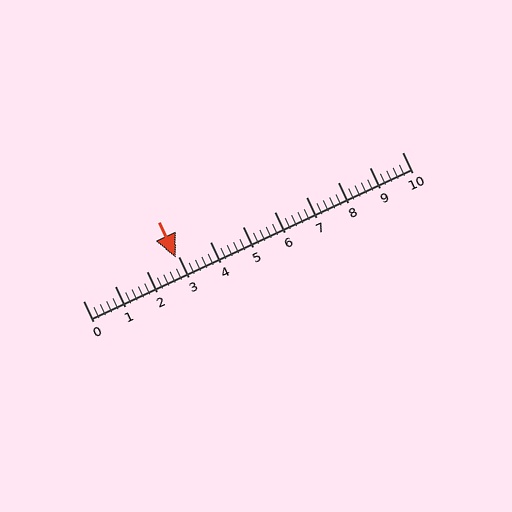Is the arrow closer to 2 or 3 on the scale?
The arrow is closer to 3.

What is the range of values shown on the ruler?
The ruler shows values from 0 to 10.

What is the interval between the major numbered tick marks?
The major tick marks are spaced 1 units apart.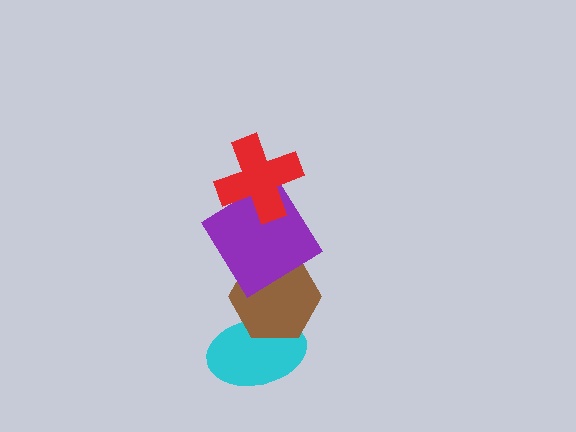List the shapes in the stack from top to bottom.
From top to bottom: the red cross, the purple diamond, the brown hexagon, the cyan ellipse.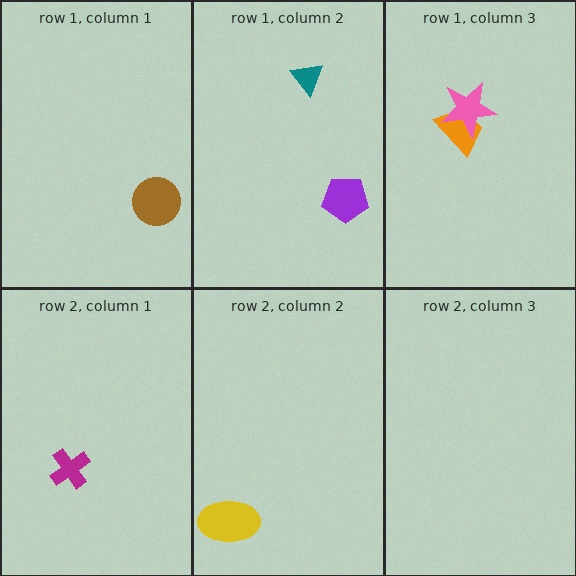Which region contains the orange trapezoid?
The row 1, column 3 region.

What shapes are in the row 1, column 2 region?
The purple pentagon, the teal triangle.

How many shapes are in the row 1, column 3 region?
2.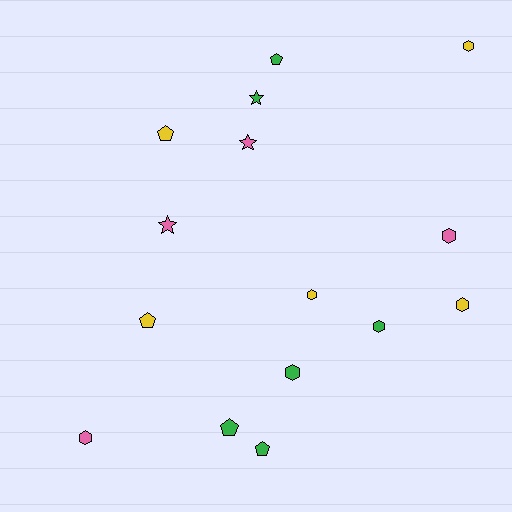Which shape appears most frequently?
Hexagon, with 7 objects.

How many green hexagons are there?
There are 2 green hexagons.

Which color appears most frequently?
Green, with 6 objects.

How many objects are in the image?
There are 15 objects.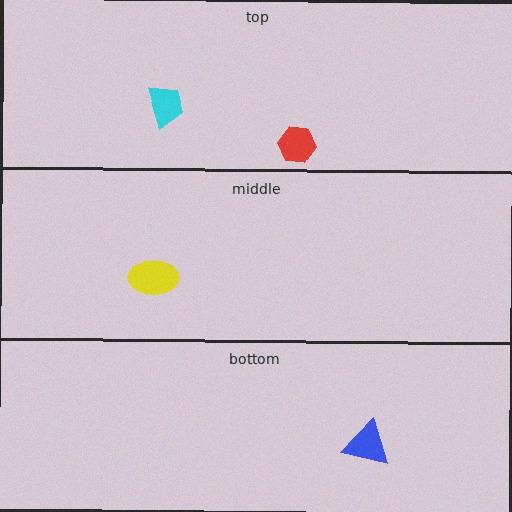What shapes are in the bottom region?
The blue triangle.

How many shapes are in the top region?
2.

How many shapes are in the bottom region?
1.